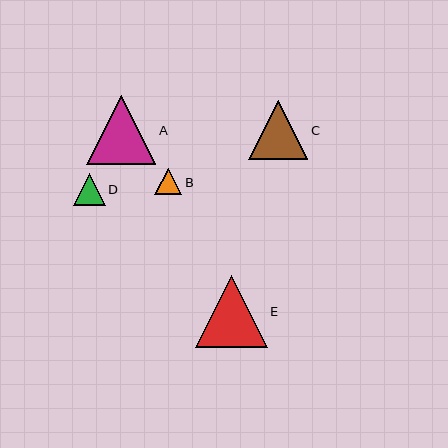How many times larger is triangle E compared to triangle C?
Triangle E is approximately 1.2 times the size of triangle C.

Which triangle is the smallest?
Triangle B is the smallest with a size of approximately 27 pixels.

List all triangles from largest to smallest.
From largest to smallest: E, A, C, D, B.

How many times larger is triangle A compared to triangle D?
Triangle A is approximately 2.2 times the size of triangle D.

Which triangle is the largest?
Triangle E is the largest with a size of approximately 72 pixels.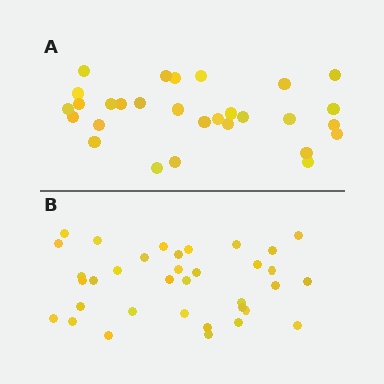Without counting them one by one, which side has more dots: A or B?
Region B (the bottom region) has more dots.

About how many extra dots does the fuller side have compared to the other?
Region B has about 6 more dots than region A.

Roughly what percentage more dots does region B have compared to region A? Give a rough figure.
About 20% more.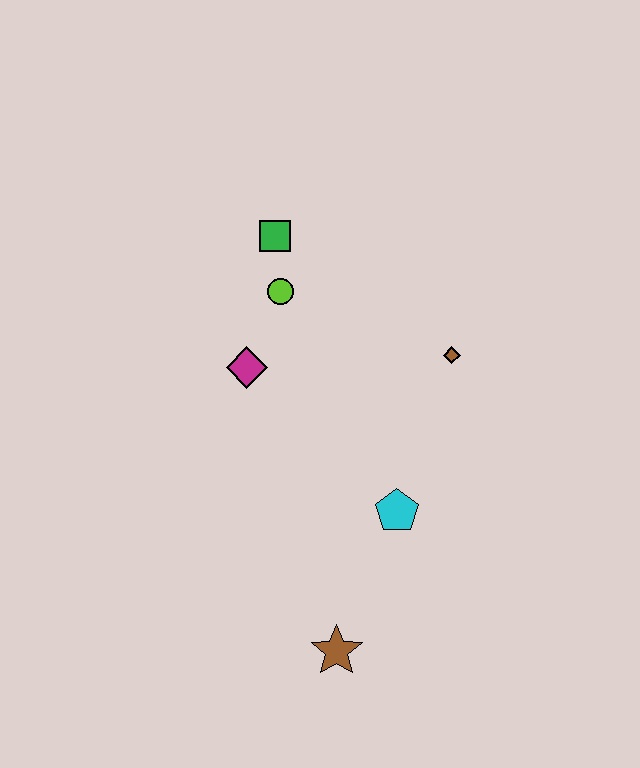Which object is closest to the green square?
The lime circle is closest to the green square.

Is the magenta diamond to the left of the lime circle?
Yes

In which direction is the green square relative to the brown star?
The green square is above the brown star.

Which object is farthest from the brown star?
The green square is farthest from the brown star.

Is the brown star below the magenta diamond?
Yes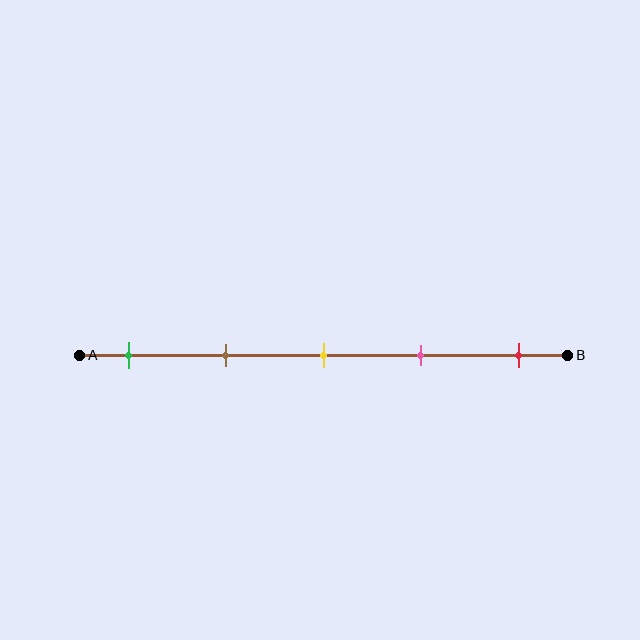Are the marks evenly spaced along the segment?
Yes, the marks are approximately evenly spaced.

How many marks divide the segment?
There are 5 marks dividing the segment.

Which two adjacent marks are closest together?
The yellow and pink marks are the closest adjacent pair.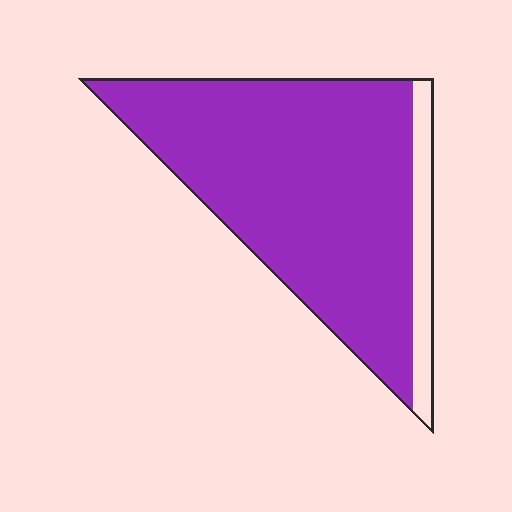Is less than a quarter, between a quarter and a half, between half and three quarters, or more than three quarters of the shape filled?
More than three quarters.